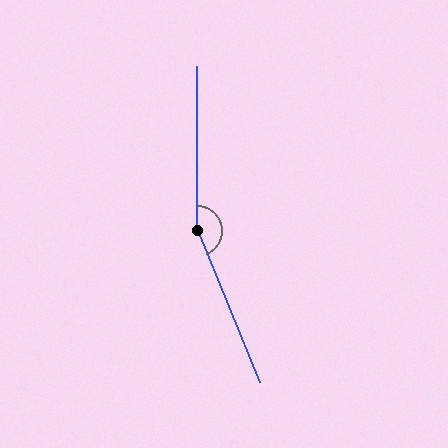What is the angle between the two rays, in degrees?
Approximately 157 degrees.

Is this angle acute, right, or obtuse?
It is obtuse.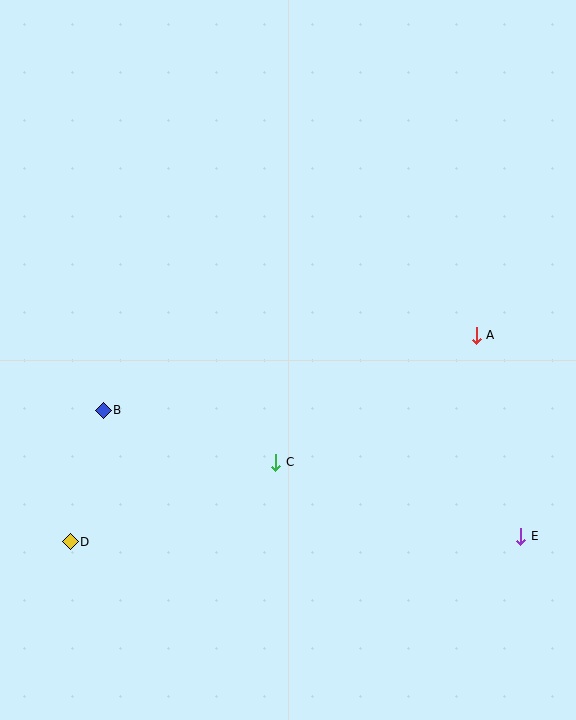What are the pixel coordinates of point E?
Point E is at (521, 536).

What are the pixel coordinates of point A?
Point A is at (476, 335).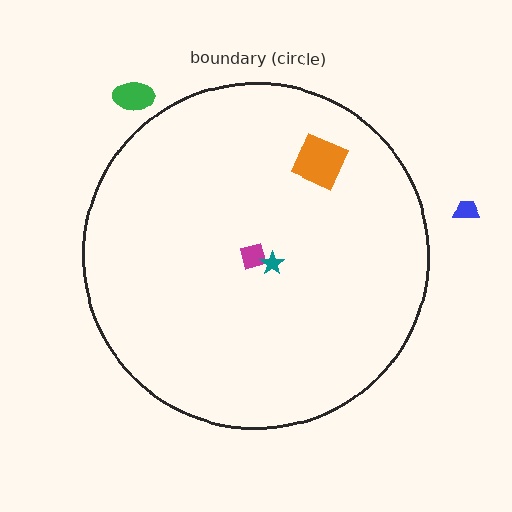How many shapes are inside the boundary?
3 inside, 2 outside.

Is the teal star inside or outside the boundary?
Inside.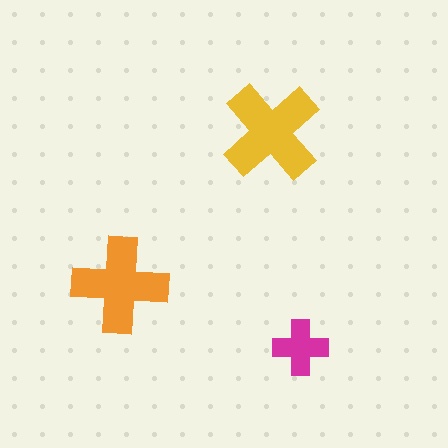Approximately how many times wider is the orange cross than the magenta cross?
About 1.5 times wider.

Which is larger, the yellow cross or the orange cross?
The yellow one.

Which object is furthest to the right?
The magenta cross is rightmost.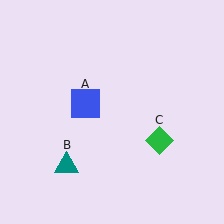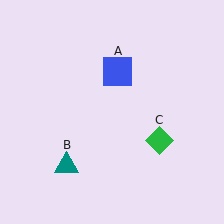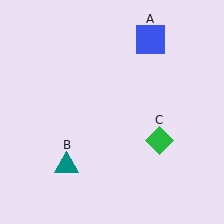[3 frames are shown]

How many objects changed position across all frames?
1 object changed position: blue square (object A).